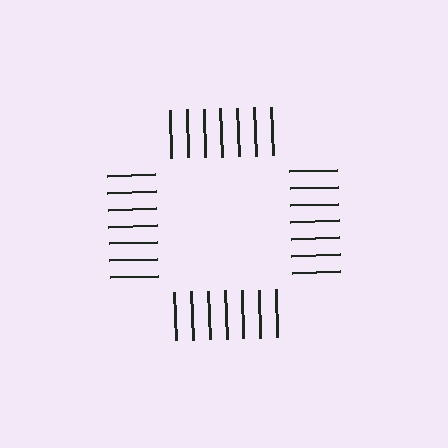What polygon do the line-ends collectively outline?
An illusory square — the line segments terminate on its edges but no continuous stroke is drawn.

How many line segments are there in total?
28 — 7 along each of the 4 edges.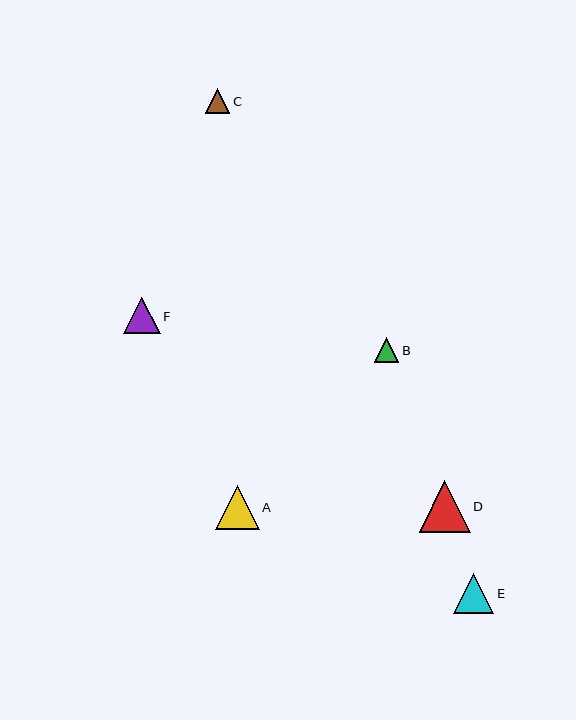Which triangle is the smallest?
Triangle C is the smallest with a size of approximately 24 pixels.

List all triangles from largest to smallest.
From largest to smallest: D, A, E, F, B, C.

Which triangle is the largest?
Triangle D is the largest with a size of approximately 51 pixels.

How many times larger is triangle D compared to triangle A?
Triangle D is approximately 1.2 times the size of triangle A.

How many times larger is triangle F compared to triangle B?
Triangle F is approximately 1.5 times the size of triangle B.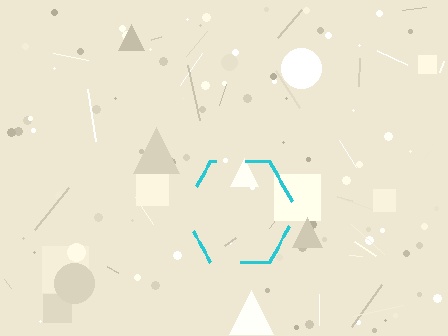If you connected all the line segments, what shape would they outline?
They would outline a hexagon.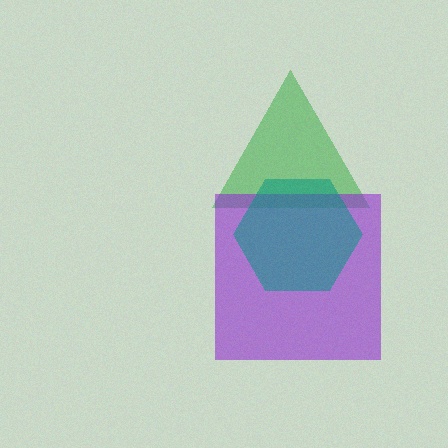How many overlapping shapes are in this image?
There are 3 overlapping shapes in the image.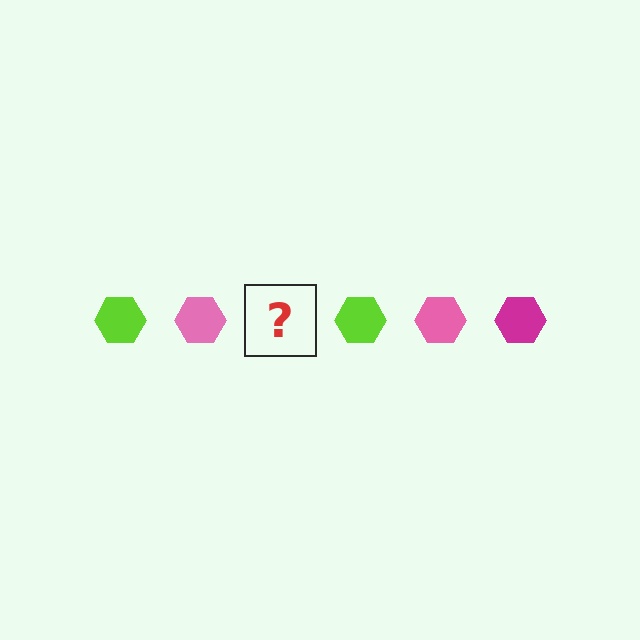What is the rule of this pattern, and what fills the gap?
The rule is that the pattern cycles through lime, pink, magenta hexagons. The gap should be filled with a magenta hexagon.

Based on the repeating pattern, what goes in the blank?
The blank should be a magenta hexagon.